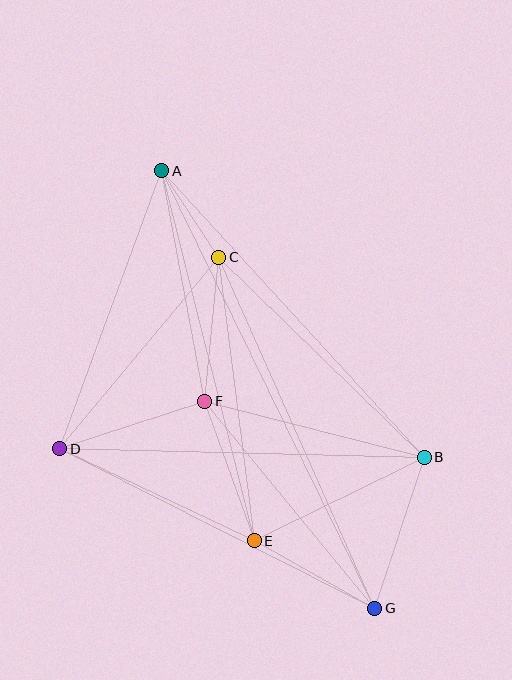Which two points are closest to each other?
Points A and C are closest to each other.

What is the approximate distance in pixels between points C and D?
The distance between C and D is approximately 249 pixels.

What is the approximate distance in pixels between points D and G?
The distance between D and G is approximately 353 pixels.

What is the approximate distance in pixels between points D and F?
The distance between D and F is approximately 153 pixels.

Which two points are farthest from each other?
Points A and G are farthest from each other.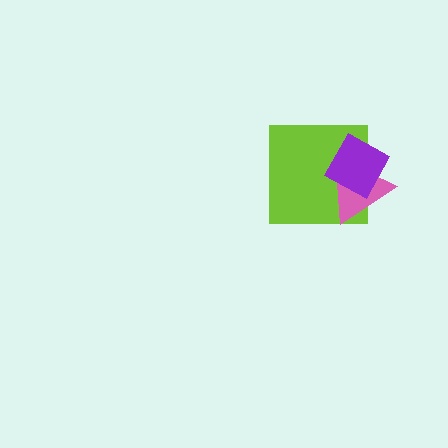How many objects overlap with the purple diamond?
2 objects overlap with the purple diamond.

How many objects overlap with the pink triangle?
2 objects overlap with the pink triangle.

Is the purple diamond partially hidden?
No, no other shape covers it.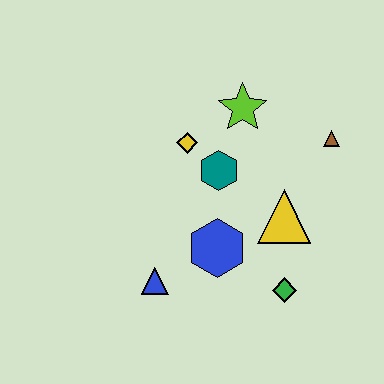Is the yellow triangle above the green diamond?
Yes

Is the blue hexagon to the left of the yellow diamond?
No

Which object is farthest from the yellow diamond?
The green diamond is farthest from the yellow diamond.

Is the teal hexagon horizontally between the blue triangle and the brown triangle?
Yes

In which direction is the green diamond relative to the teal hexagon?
The green diamond is below the teal hexagon.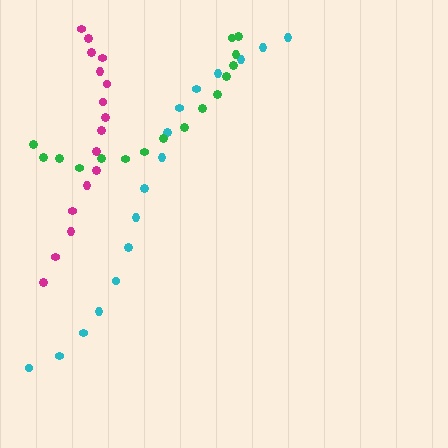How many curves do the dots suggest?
There are 3 distinct paths.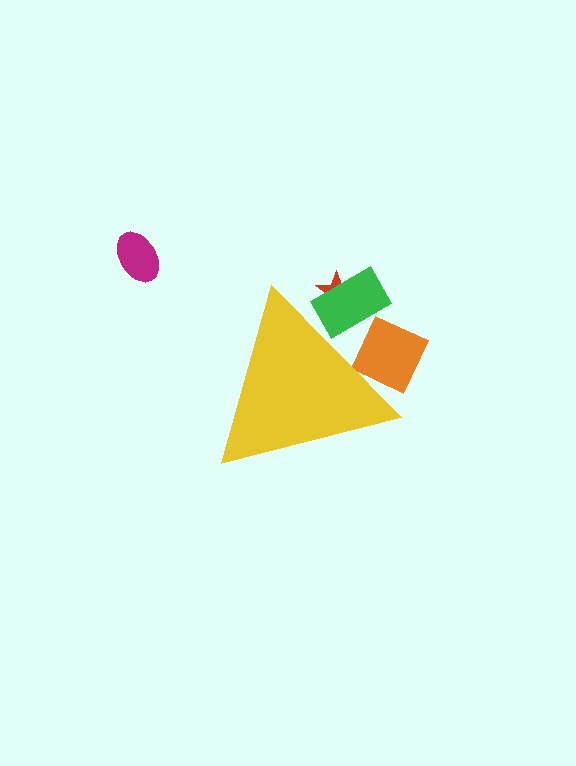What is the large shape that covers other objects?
A yellow triangle.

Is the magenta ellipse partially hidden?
No, the magenta ellipse is fully visible.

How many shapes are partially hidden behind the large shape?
3 shapes are partially hidden.